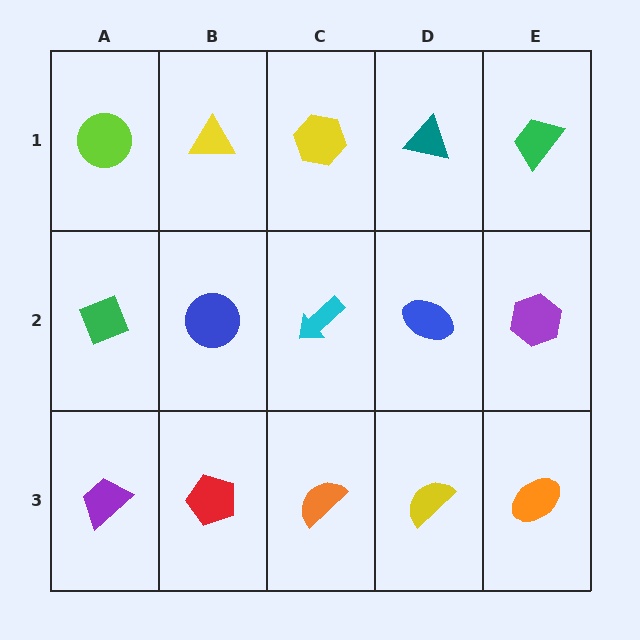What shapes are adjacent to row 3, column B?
A blue circle (row 2, column B), a purple trapezoid (row 3, column A), an orange semicircle (row 3, column C).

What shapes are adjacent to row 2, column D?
A teal triangle (row 1, column D), a yellow semicircle (row 3, column D), a cyan arrow (row 2, column C), a purple hexagon (row 2, column E).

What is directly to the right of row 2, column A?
A blue circle.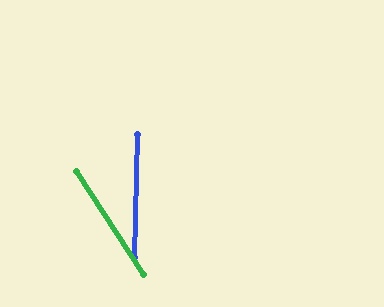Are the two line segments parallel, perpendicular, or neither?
Neither parallel nor perpendicular — they differ by about 34°.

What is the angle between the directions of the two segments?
Approximately 34 degrees.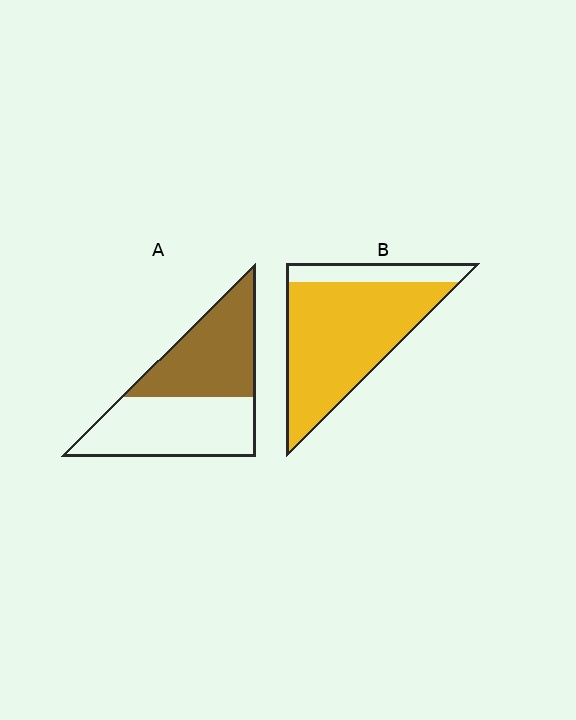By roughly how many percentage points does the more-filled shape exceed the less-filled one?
By roughly 35 percentage points (B over A).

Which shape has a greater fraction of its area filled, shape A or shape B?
Shape B.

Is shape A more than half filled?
Roughly half.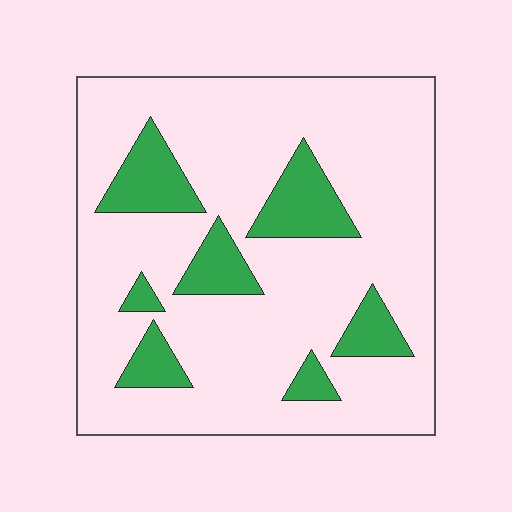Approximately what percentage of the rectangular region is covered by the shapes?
Approximately 20%.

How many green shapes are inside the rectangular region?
7.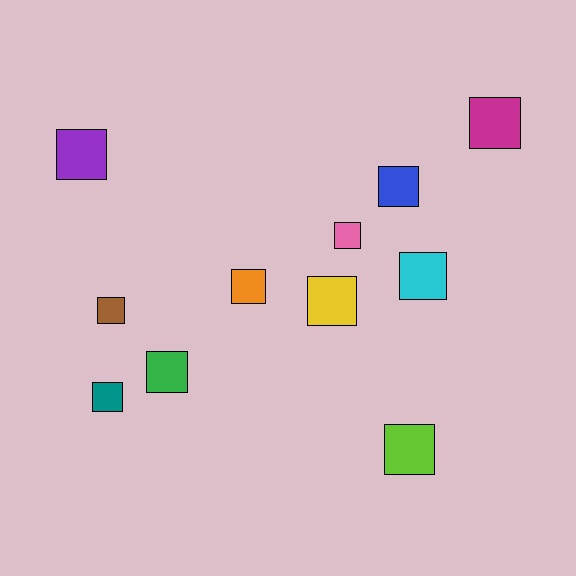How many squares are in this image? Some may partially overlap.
There are 11 squares.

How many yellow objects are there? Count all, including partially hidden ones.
There is 1 yellow object.